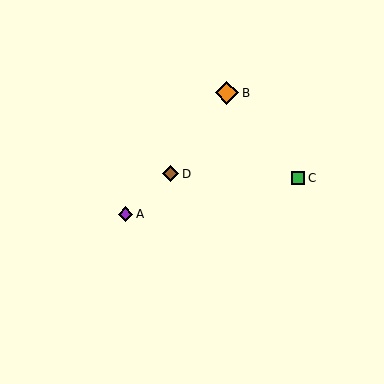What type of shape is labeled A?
Shape A is a purple diamond.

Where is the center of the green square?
The center of the green square is at (298, 178).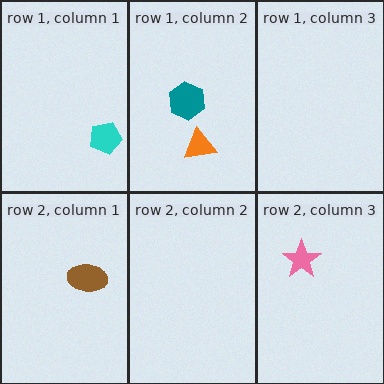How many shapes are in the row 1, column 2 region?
2.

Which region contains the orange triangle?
The row 1, column 2 region.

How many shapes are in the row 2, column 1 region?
1.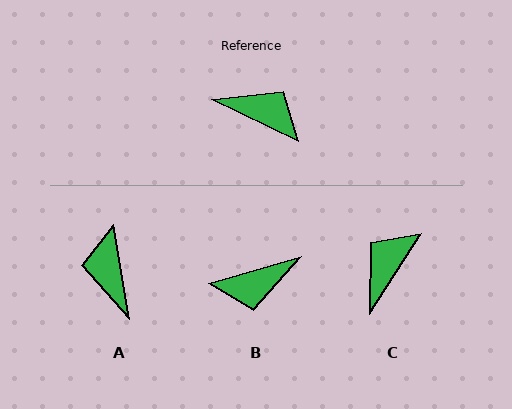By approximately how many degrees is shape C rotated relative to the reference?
Approximately 83 degrees counter-clockwise.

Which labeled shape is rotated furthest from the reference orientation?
B, about 138 degrees away.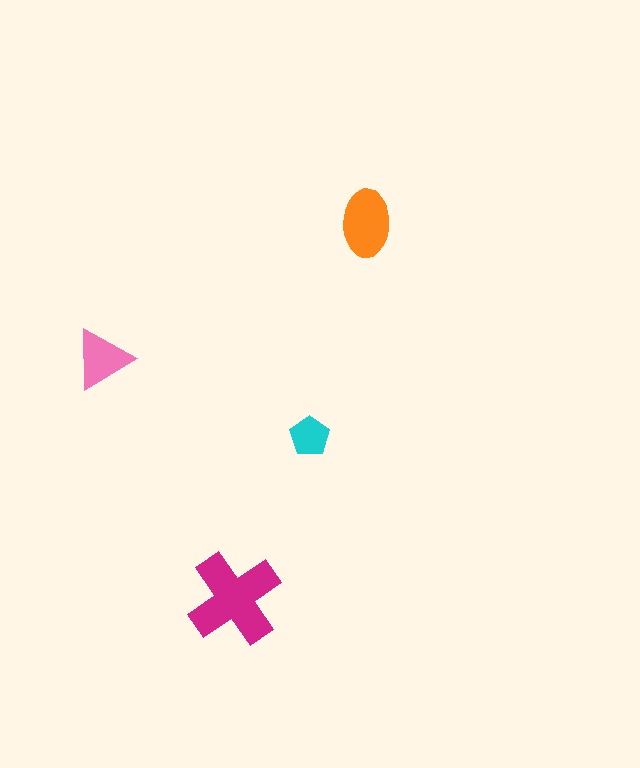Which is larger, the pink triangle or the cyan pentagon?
The pink triangle.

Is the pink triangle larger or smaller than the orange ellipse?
Smaller.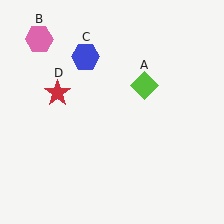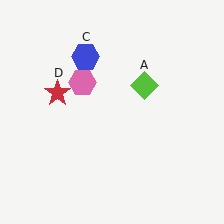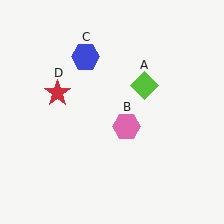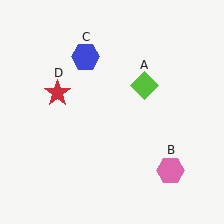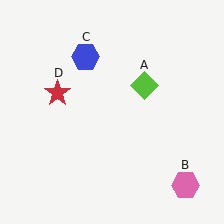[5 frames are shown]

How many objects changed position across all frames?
1 object changed position: pink hexagon (object B).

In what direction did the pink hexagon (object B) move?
The pink hexagon (object B) moved down and to the right.